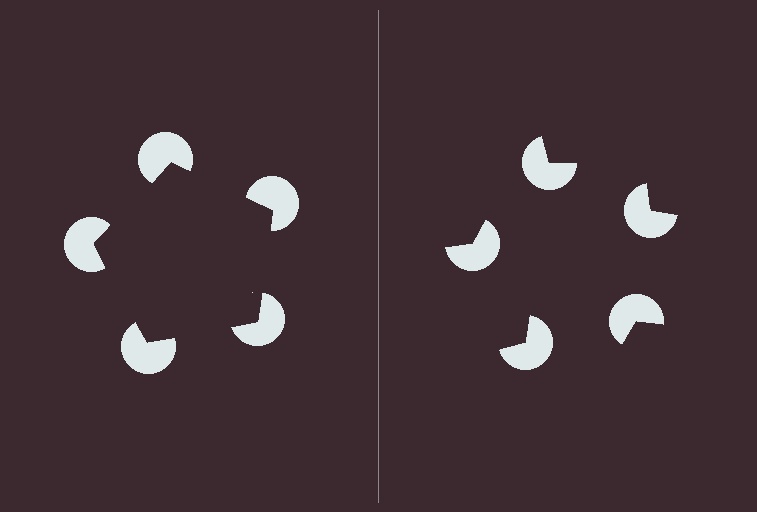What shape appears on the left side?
An illusory pentagon.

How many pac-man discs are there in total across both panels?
10 — 5 on each side.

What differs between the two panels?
The pac-man discs are positioned identically on both sides; only the wedge orientations differ. On the left they align to a pentagon; on the right they are misaligned.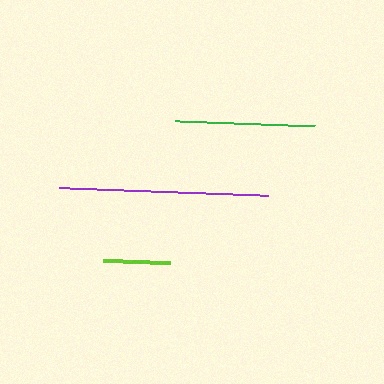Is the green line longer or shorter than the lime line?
The green line is longer than the lime line.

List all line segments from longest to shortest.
From longest to shortest: purple, green, lime.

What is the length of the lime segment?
The lime segment is approximately 68 pixels long.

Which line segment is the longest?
The purple line is the longest at approximately 209 pixels.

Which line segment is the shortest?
The lime line is the shortest at approximately 68 pixels.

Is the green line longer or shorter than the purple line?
The purple line is longer than the green line.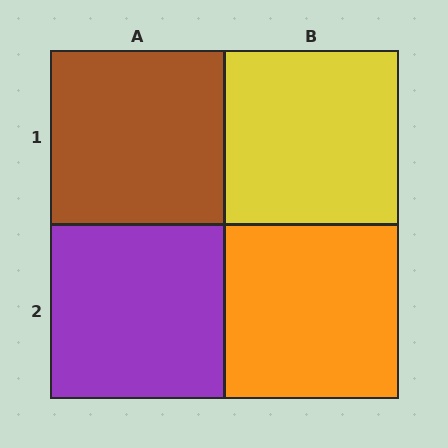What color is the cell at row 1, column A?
Brown.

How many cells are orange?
1 cell is orange.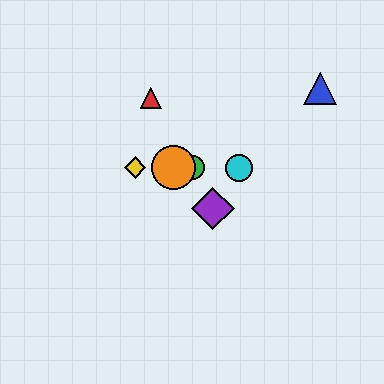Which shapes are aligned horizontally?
The green circle, the yellow diamond, the orange circle, the cyan circle are aligned horizontally.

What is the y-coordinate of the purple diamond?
The purple diamond is at y≈209.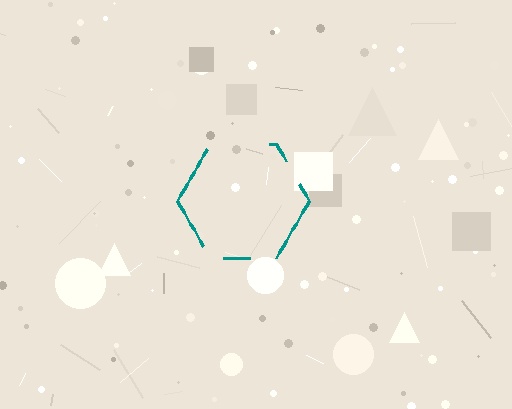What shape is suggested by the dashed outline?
The dashed outline suggests a hexagon.